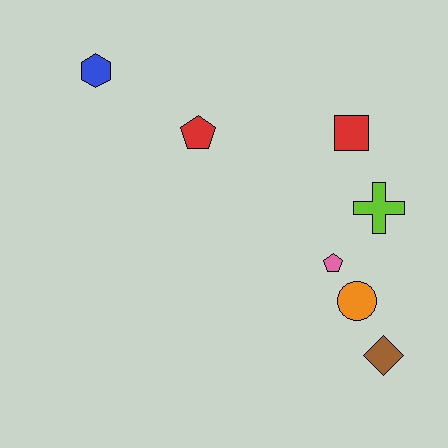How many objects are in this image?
There are 7 objects.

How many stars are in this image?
There are no stars.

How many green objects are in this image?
There are no green objects.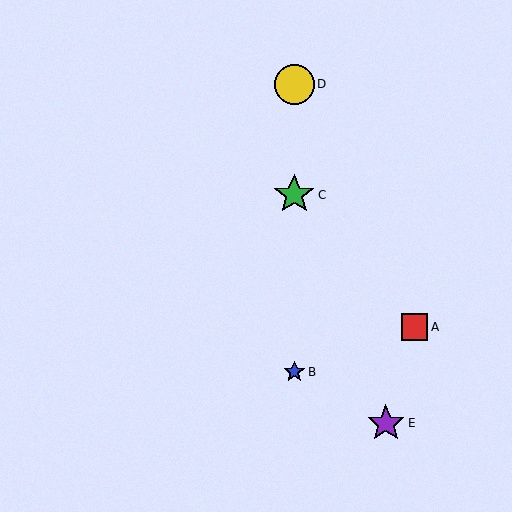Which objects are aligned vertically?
Objects B, C, D are aligned vertically.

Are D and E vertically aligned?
No, D is at x≈294 and E is at x≈386.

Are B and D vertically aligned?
Yes, both are at x≈294.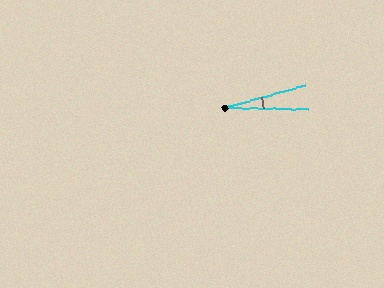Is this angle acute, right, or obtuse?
It is acute.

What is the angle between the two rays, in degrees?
Approximately 17 degrees.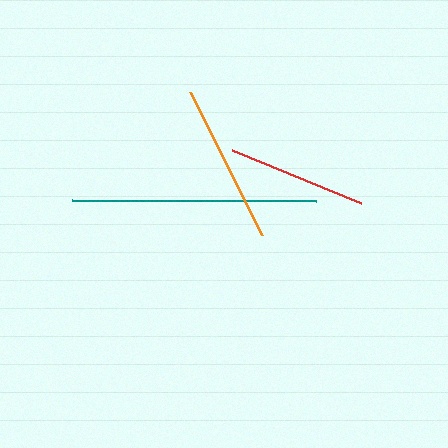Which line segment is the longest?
The teal line is the longest at approximately 244 pixels.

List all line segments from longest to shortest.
From longest to shortest: teal, orange, red.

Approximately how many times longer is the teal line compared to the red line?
The teal line is approximately 1.8 times the length of the red line.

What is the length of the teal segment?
The teal segment is approximately 244 pixels long.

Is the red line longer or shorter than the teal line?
The teal line is longer than the red line.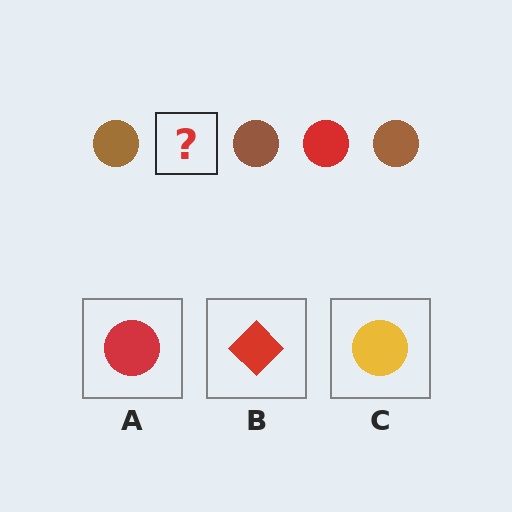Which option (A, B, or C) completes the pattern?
A.